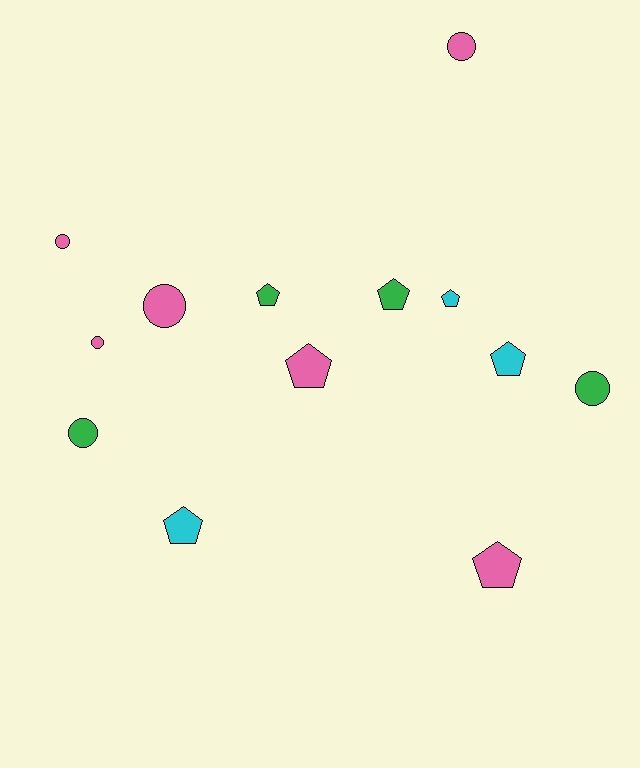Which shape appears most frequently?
Pentagon, with 7 objects.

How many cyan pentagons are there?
There are 3 cyan pentagons.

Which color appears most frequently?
Pink, with 6 objects.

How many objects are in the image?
There are 13 objects.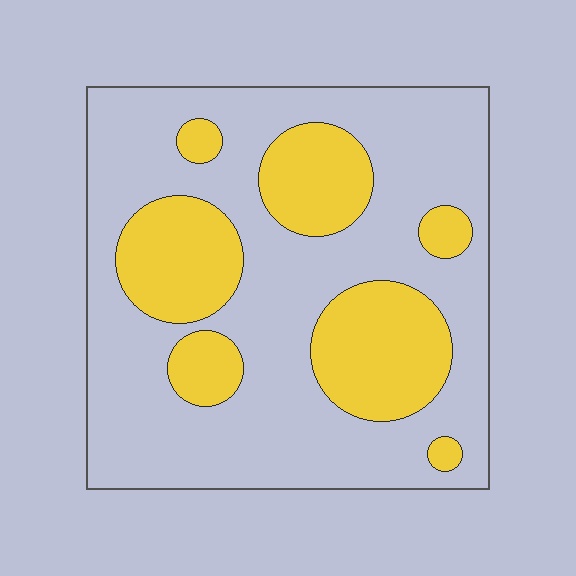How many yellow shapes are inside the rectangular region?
7.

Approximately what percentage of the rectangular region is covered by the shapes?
Approximately 30%.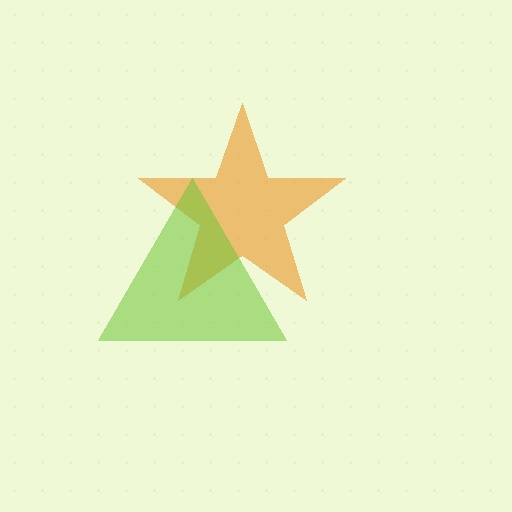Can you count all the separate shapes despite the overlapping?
Yes, there are 2 separate shapes.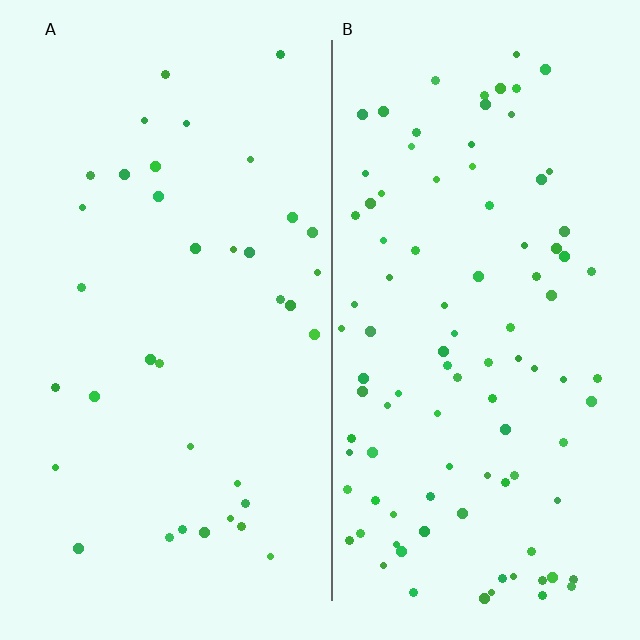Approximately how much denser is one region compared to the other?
Approximately 2.7× — region B over region A.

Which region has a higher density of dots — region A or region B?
B (the right).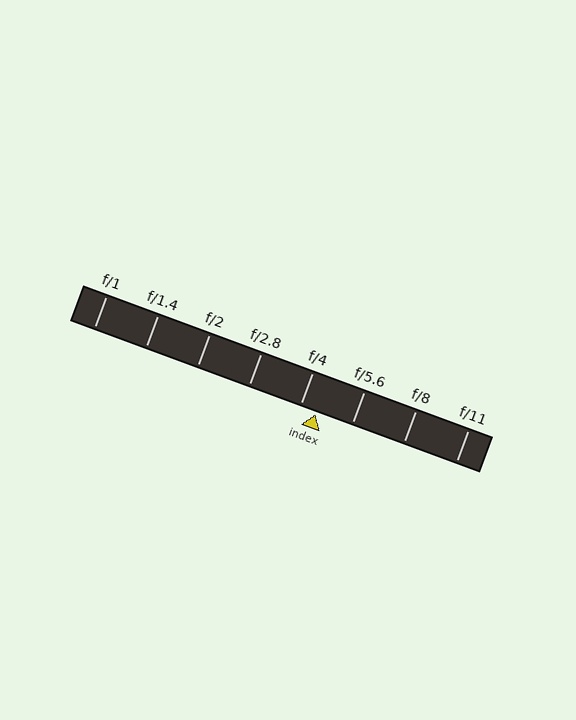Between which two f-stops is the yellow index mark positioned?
The index mark is between f/4 and f/5.6.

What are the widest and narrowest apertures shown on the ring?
The widest aperture shown is f/1 and the narrowest is f/11.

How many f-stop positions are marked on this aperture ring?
There are 8 f-stop positions marked.